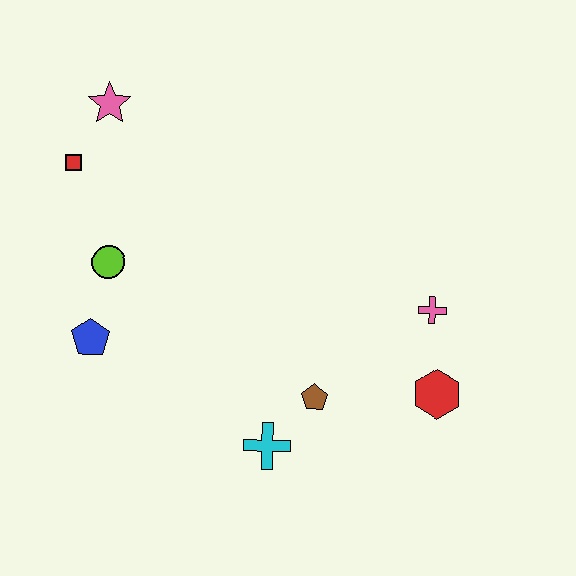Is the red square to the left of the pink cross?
Yes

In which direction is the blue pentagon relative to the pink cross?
The blue pentagon is to the left of the pink cross.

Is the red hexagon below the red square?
Yes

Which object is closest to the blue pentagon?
The lime circle is closest to the blue pentagon.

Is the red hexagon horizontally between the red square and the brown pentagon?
No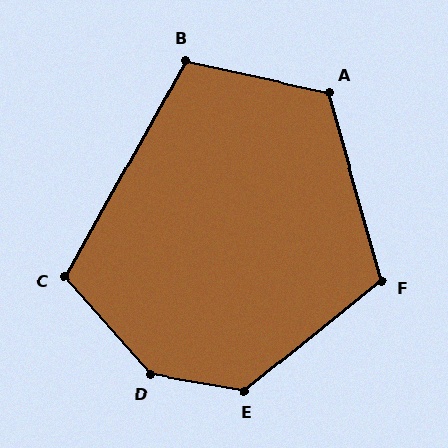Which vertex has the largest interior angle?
D, at approximately 140 degrees.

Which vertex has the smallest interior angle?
B, at approximately 107 degrees.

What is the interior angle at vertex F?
Approximately 113 degrees (obtuse).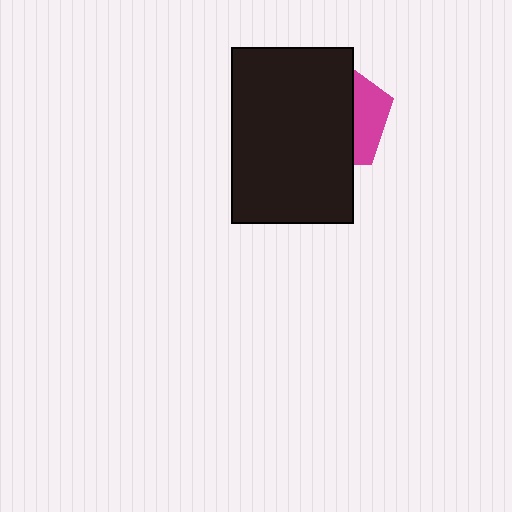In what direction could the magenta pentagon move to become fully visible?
The magenta pentagon could move right. That would shift it out from behind the black rectangle entirely.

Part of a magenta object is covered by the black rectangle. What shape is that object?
It is a pentagon.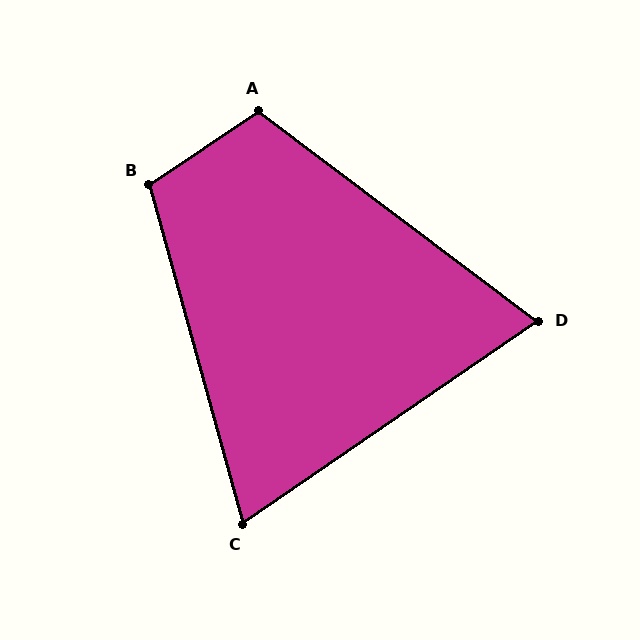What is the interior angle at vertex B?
Approximately 109 degrees (obtuse).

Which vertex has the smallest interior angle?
C, at approximately 71 degrees.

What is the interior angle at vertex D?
Approximately 71 degrees (acute).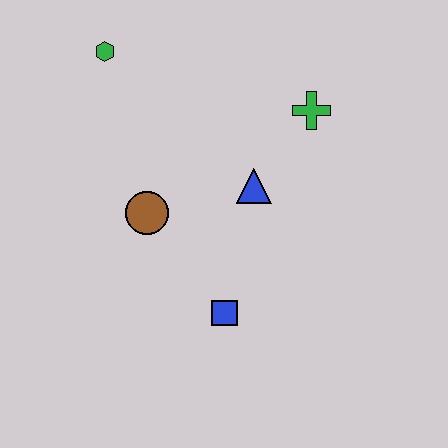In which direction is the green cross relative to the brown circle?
The green cross is to the right of the brown circle.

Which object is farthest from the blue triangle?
The green hexagon is farthest from the blue triangle.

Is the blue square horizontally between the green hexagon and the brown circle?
No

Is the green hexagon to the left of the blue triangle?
Yes